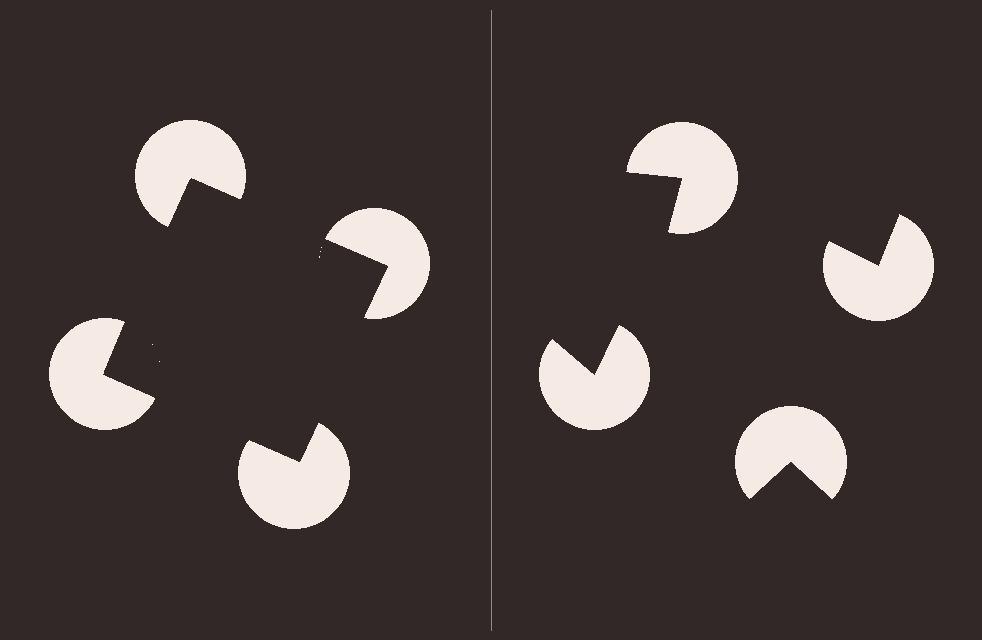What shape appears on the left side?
An illusory square.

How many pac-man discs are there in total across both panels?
8 — 4 on each side.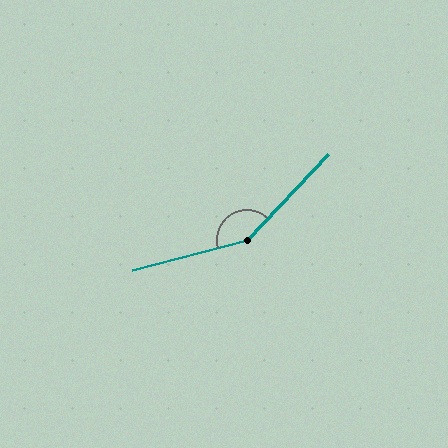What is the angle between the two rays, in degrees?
Approximately 147 degrees.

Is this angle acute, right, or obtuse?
It is obtuse.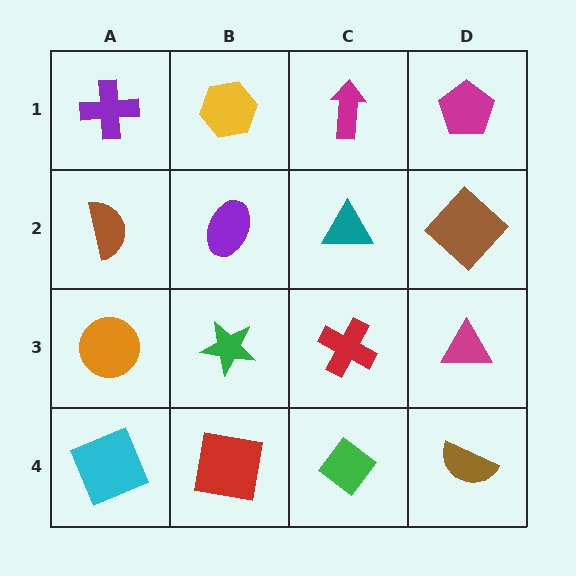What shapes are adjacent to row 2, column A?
A purple cross (row 1, column A), an orange circle (row 3, column A), a purple ellipse (row 2, column B).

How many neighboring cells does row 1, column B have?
3.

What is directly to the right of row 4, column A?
A red square.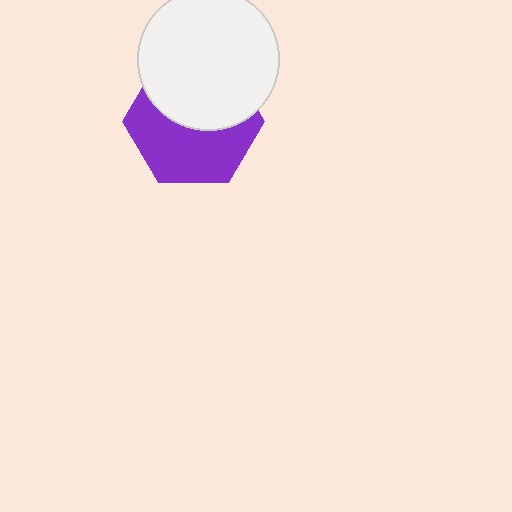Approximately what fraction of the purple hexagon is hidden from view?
Roughly 47% of the purple hexagon is hidden behind the white circle.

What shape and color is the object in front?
The object in front is a white circle.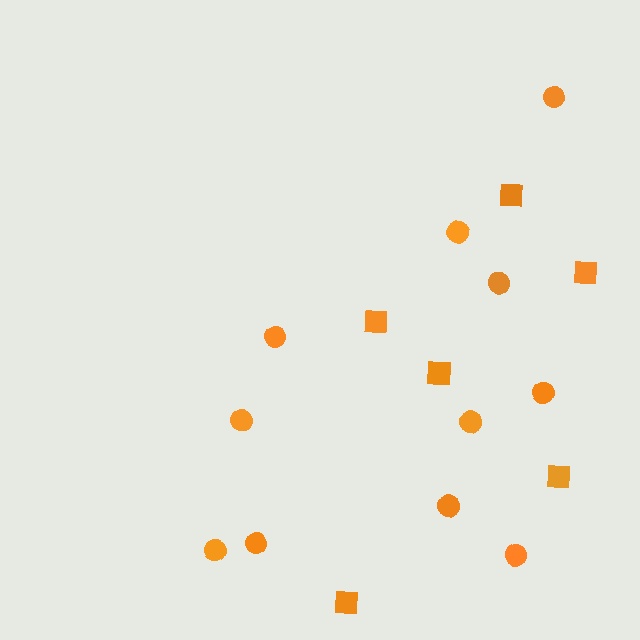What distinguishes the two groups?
There are 2 groups: one group of squares (6) and one group of circles (11).